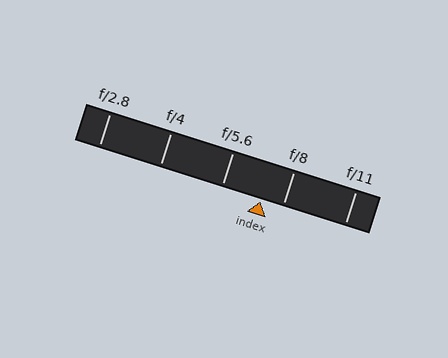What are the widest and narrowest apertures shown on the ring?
The widest aperture shown is f/2.8 and the narrowest is f/11.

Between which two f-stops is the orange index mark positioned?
The index mark is between f/5.6 and f/8.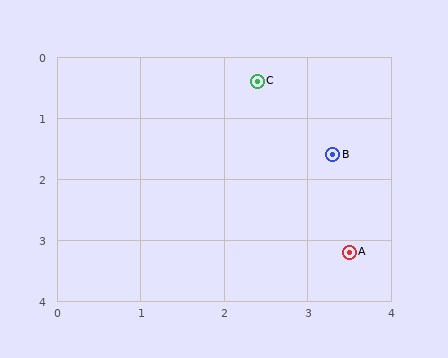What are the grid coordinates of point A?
Point A is at approximately (3.5, 3.2).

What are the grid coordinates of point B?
Point B is at approximately (3.3, 1.6).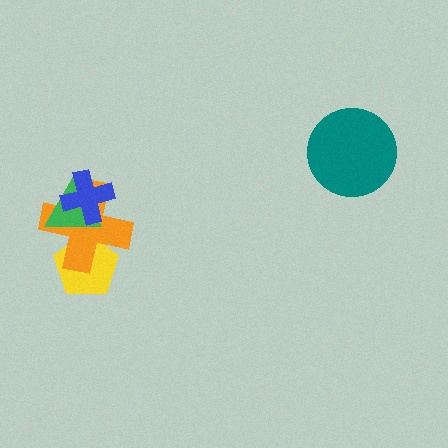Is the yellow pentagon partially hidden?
Yes, it is partially covered by another shape.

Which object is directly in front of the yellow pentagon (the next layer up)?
The orange cross is directly in front of the yellow pentagon.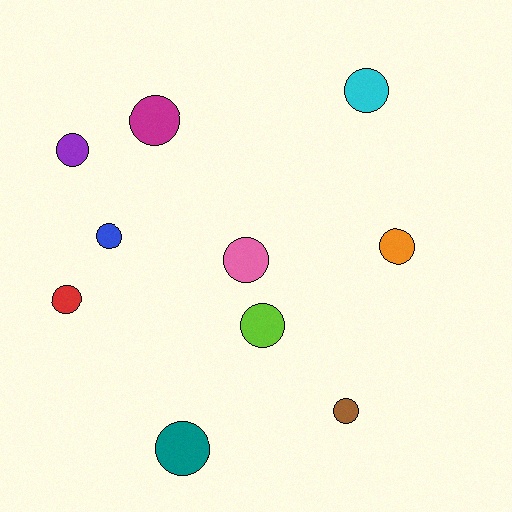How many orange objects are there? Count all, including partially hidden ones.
There is 1 orange object.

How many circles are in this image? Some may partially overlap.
There are 10 circles.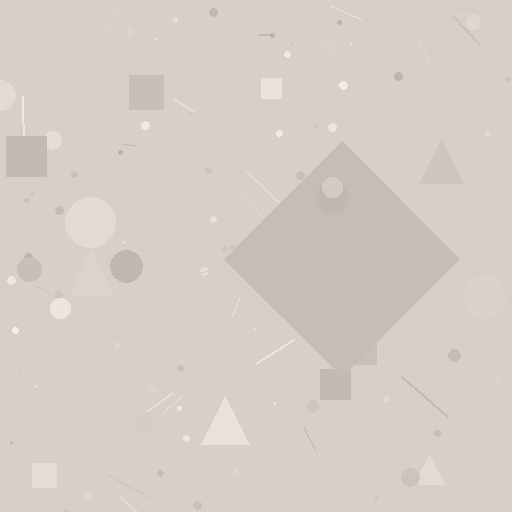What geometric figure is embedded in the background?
A diamond is embedded in the background.